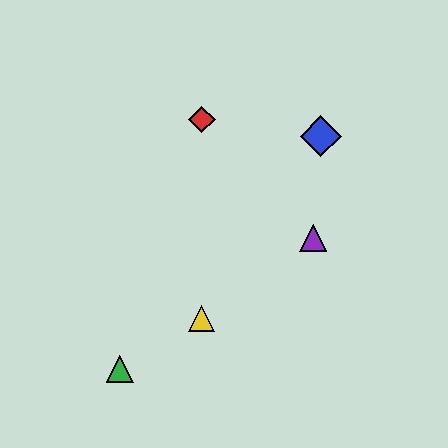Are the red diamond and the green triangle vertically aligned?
No, the red diamond is at x≈202 and the green triangle is at x≈120.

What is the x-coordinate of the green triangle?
The green triangle is at x≈120.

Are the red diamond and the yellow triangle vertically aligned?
Yes, both are at x≈202.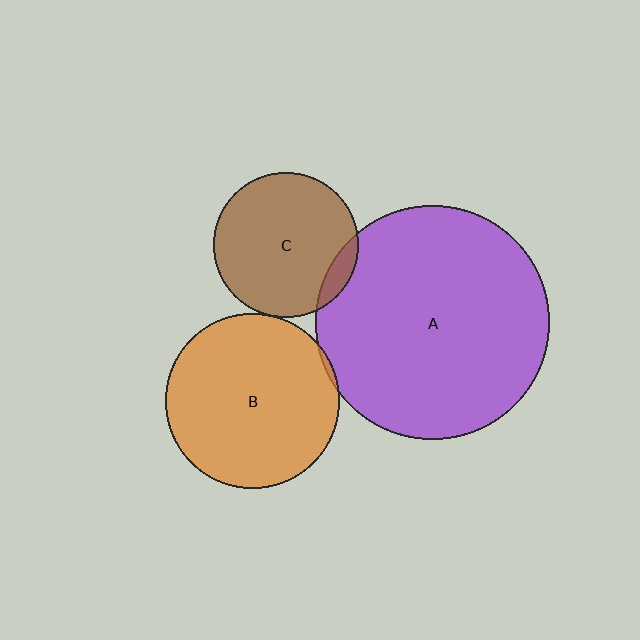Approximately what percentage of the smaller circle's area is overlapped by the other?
Approximately 10%.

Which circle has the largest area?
Circle A (purple).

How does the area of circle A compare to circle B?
Approximately 1.8 times.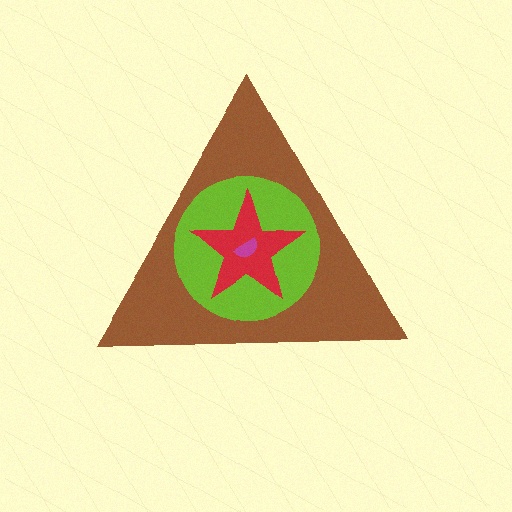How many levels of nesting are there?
4.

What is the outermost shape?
The brown triangle.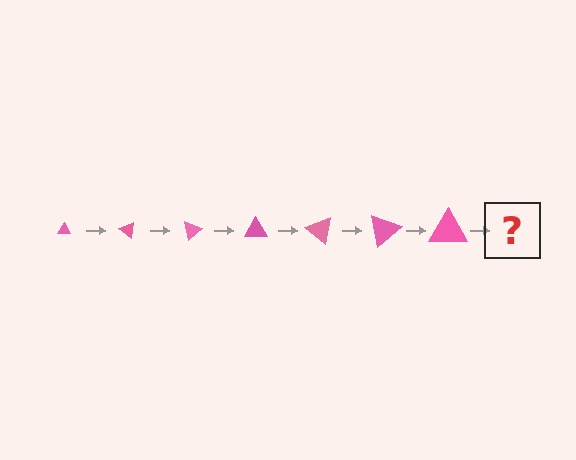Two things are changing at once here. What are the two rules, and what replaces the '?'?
The two rules are that the triangle grows larger each step and it rotates 40 degrees each step. The '?' should be a triangle, larger than the previous one and rotated 280 degrees from the start.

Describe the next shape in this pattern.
It should be a triangle, larger than the previous one and rotated 280 degrees from the start.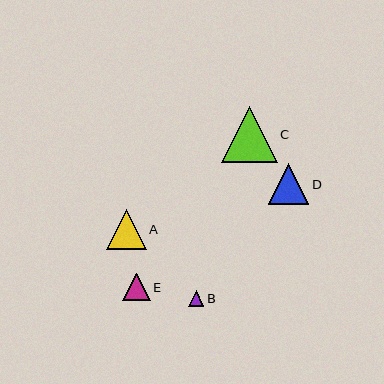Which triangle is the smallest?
Triangle B is the smallest with a size of approximately 15 pixels.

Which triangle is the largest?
Triangle C is the largest with a size of approximately 56 pixels.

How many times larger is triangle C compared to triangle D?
Triangle C is approximately 1.4 times the size of triangle D.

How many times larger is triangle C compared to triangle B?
Triangle C is approximately 3.7 times the size of triangle B.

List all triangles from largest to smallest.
From largest to smallest: C, D, A, E, B.